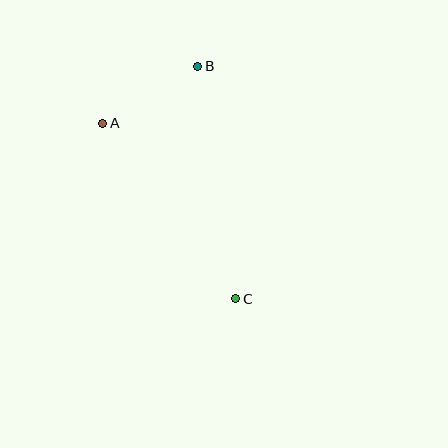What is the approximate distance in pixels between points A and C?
The distance between A and C is approximately 220 pixels.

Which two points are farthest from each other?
Points B and C are farthest from each other.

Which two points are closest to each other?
Points A and B are closest to each other.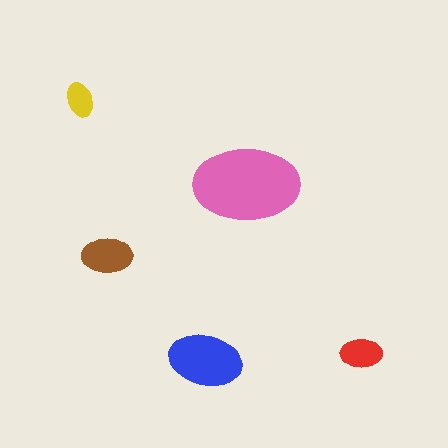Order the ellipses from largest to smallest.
the pink one, the blue one, the brown one, the red one, the yellow one.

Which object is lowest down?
The blue ellipse is bottommost.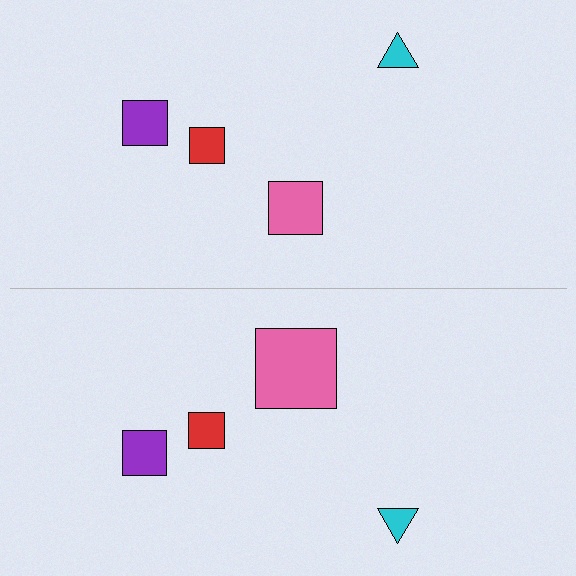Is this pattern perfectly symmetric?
No, the pattern is not perfectly symmetric. The pink square on the bottom side has a different size than its mirror counterpart.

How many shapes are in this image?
There are 8 shapes in this image.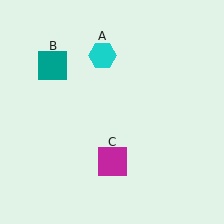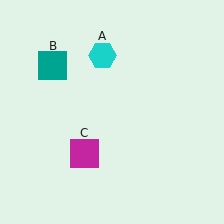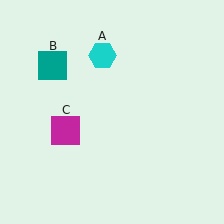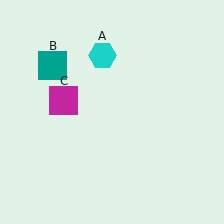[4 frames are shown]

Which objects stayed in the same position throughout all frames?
Cyan hexagon (object A) and teal square (object B) remained stationary.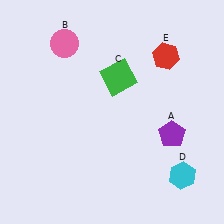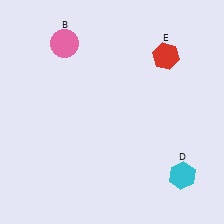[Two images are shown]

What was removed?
The green square (C), the purple pentagon (A) were removed in Image 2.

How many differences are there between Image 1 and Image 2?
There are 2 differences between the two images.